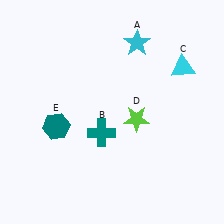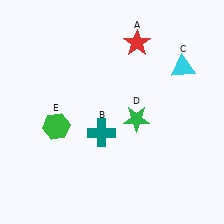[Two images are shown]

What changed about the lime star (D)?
In Image 1, D is lime. In Image 2, it changed to green.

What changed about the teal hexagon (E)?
In Image 1, E is teal. In Image 2, it changed to green.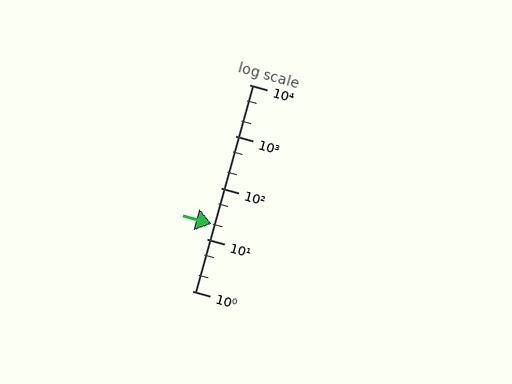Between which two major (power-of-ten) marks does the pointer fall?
The pointer is between 10 and 100.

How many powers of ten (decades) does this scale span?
The scale spans 4 decades, from 1 to 10000.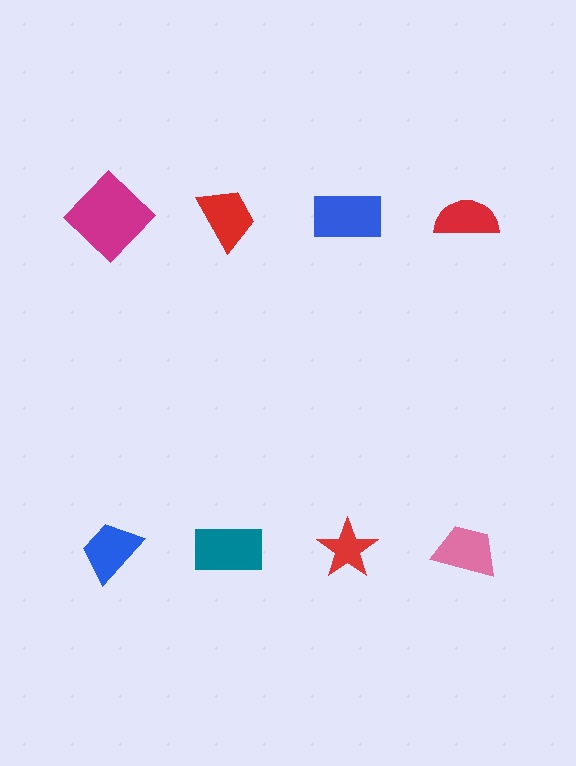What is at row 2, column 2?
A teal rectangle.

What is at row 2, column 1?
A blue trapezoid.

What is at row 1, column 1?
A magenta diamond.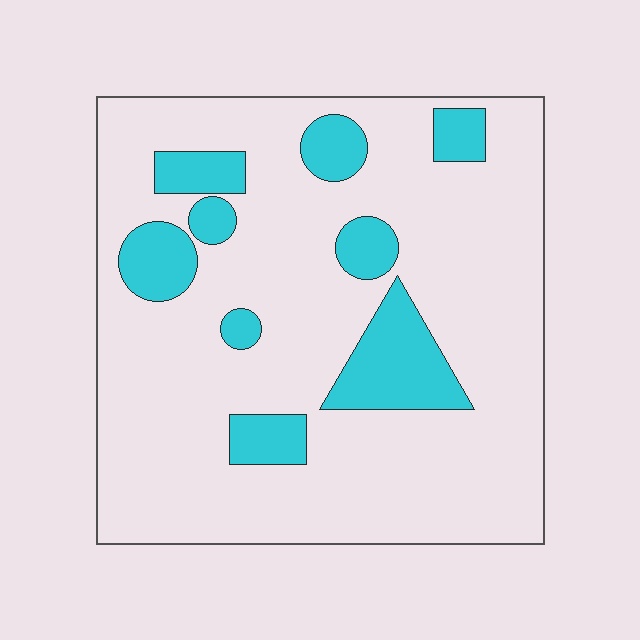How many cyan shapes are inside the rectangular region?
9.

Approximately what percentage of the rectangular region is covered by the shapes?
Approximately 20%.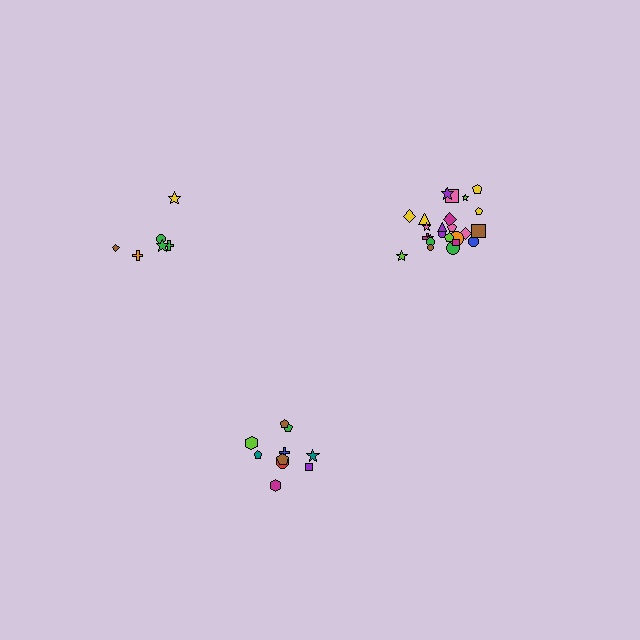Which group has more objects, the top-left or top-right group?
The top-right group.